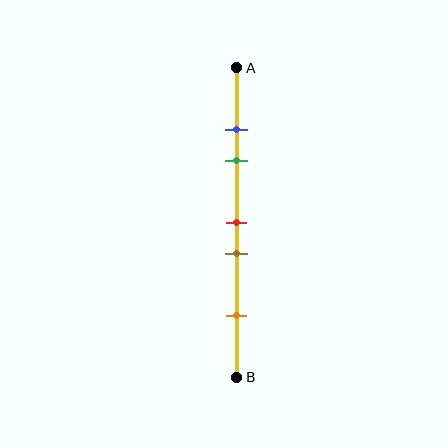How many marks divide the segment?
There are 5 marks dividing the segment.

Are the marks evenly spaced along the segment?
No, the marks are not evenly spaced.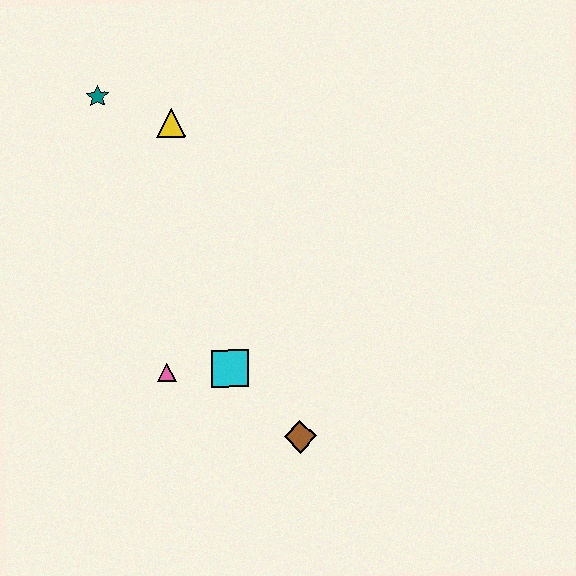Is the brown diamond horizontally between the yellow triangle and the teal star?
No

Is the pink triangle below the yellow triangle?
Yes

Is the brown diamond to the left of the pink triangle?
No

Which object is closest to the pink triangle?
The cyan square is closest to the pink triangle.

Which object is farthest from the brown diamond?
The teal star is farthest from the brown diamond.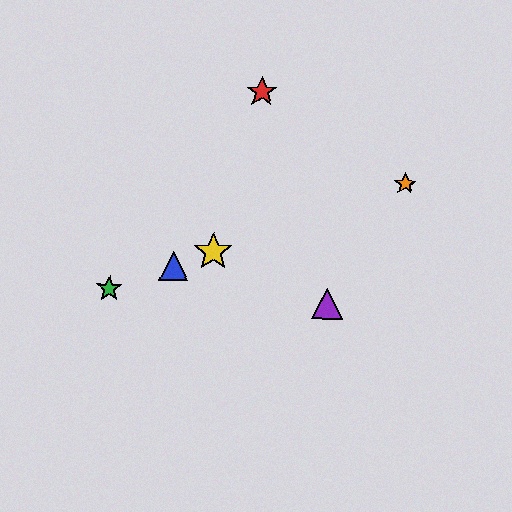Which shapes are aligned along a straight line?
The blue triangle, the green star, the yellow star, the orange star are aligned along a straight line.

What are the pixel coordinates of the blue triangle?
The blue triangle is at (174, 266).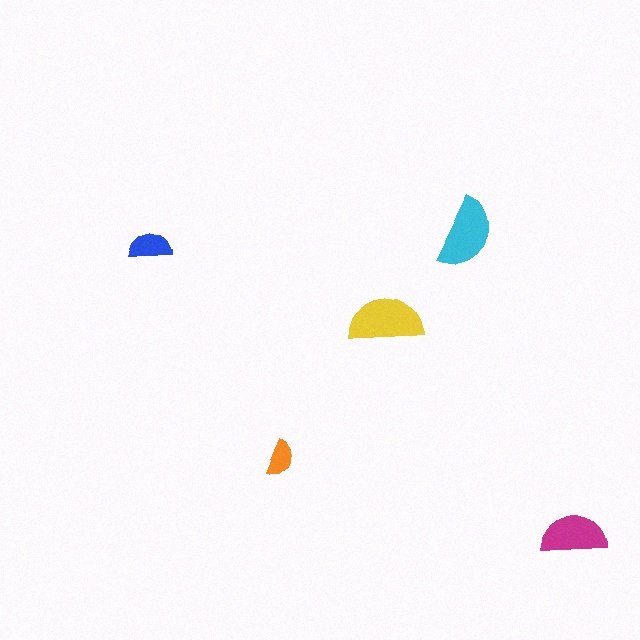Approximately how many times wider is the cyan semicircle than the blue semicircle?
About 1.5 times wider.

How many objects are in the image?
There are 5 objects in the image.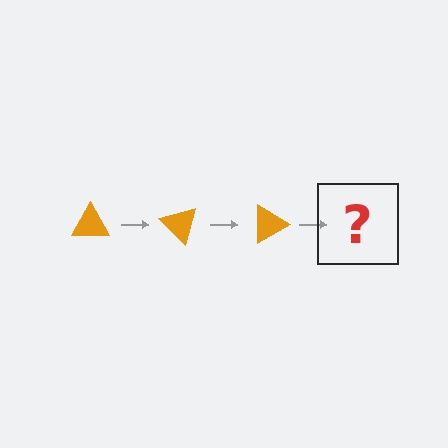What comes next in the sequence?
The next element should be an orange triangle rotated 135 degrees.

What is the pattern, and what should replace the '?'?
The pattern is that the triangle rotates 45 degrees each step. The '?' should be an orange triangle rotated 135 degrees.